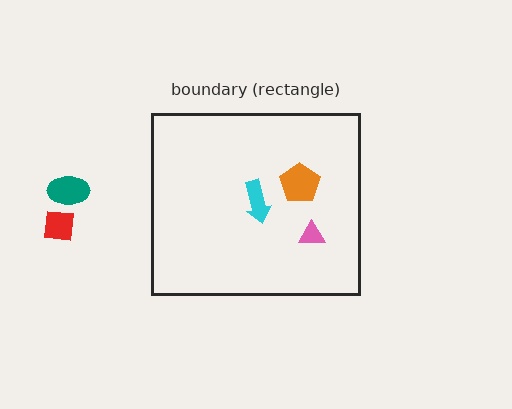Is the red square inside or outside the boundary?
Outside.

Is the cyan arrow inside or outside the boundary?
Inside.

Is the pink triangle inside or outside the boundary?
Inside.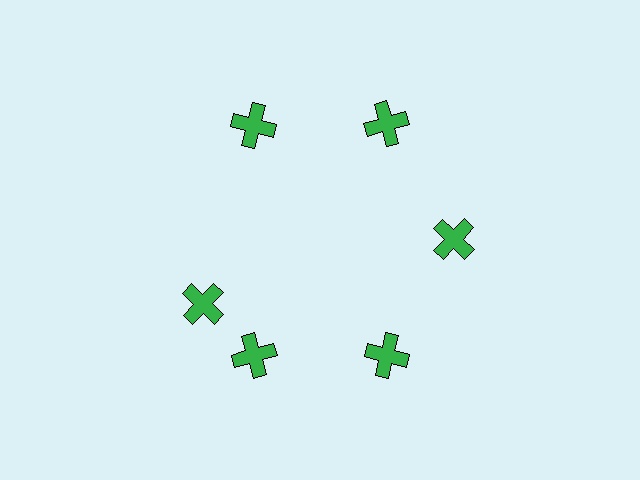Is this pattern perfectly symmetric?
No. The 6 green crosses are arranged in a ring, but one element near the 9 o'clock position is rotated out of alignment along the ring, breaking the 6-fold rotational symmetry.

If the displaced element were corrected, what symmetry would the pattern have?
It would have 6-fold rotational symmetry — the pattern would map onto itself every 60 degrees.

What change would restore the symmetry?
The symmetry would be restored by rotating it back into even spacing with its neighbors so that all 6 crosses sit at equal angles and equal distance from the center.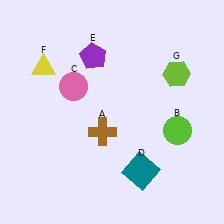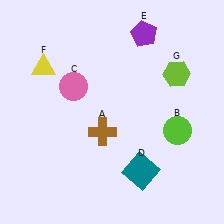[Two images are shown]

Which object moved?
The purple pentagon (E) moved right.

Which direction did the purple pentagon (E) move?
The purple pentagon (E) moved right.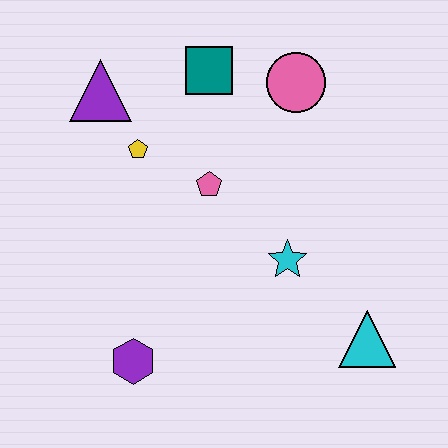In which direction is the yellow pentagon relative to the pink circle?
The yellow pentagon is to the left of the pink circle.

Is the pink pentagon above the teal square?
No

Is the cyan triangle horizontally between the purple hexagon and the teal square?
No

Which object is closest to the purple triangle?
The yellow pentagon is closest to the purple triangle.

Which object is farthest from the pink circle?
The purple hexagon is farthest from the pink circle.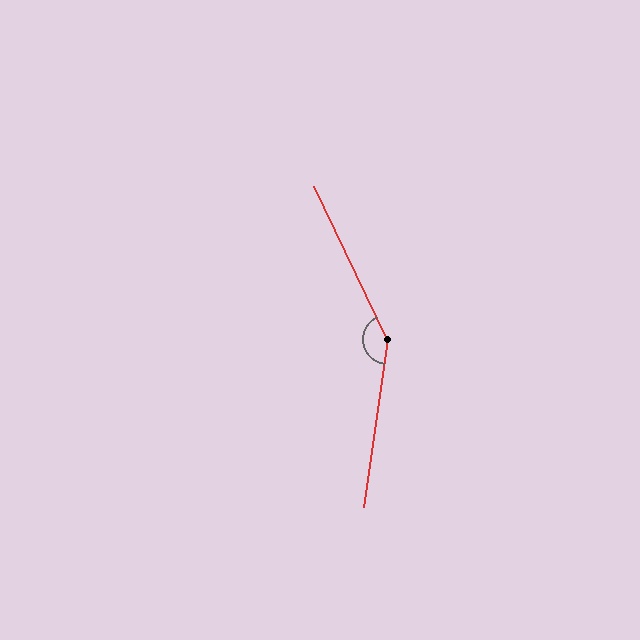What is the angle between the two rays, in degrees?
Approximately 146 degrees.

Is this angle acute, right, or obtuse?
It is obtuse.